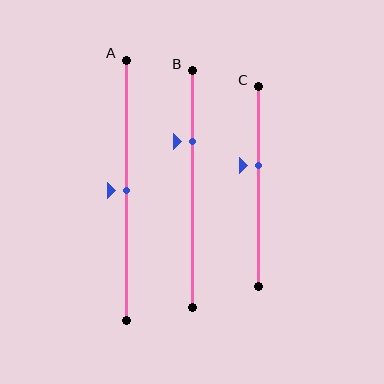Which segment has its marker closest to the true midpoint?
Segment A has its marker closest to the true midpoint.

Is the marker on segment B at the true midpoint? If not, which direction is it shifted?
No, the marker on segment B is shifted upward by about 20% of the segment length.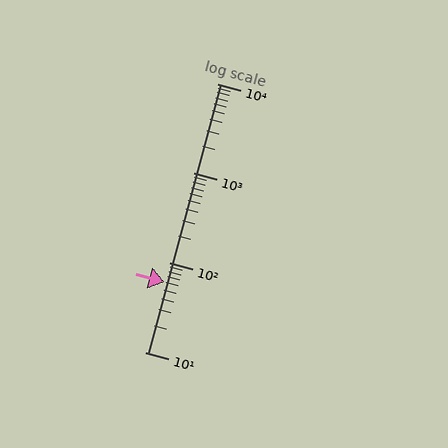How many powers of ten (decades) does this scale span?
The scale spans 3 decades, from 10 to 10000.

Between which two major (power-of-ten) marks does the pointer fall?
The pointer is between 10 and 100.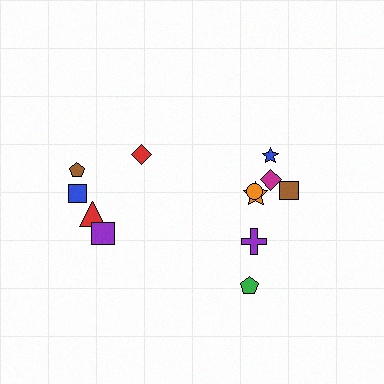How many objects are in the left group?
There are 5 objects.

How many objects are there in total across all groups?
There are 12 objects.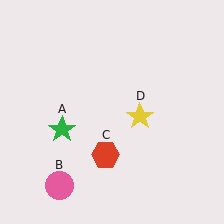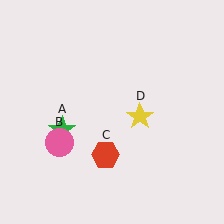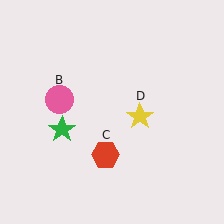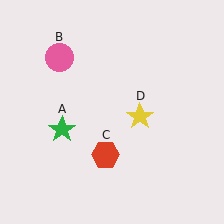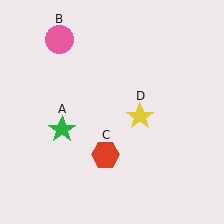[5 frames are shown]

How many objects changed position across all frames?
1 object changed position: pink circle (object B).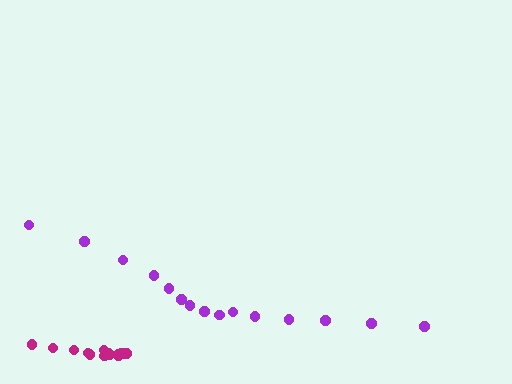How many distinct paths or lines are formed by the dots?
There are 2 distinct paths.